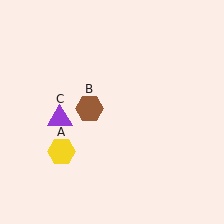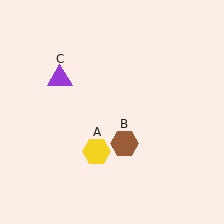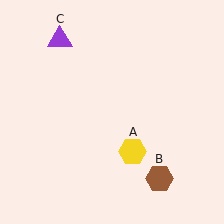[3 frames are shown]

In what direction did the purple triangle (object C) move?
The purple triangle (object C) moved up.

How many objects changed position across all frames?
3 objects changed position: yellow hexagon (object A), brown hexagon (object B), purple triangle (object C).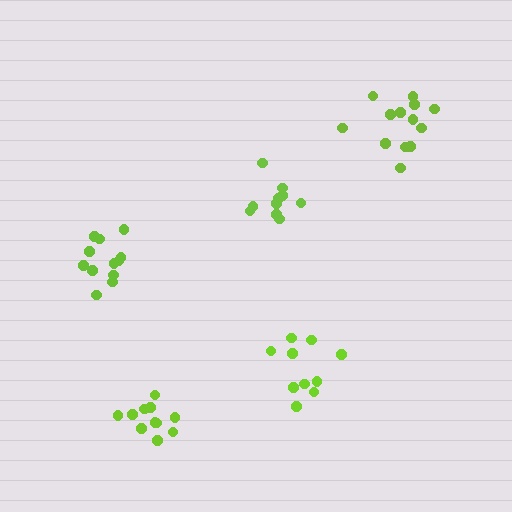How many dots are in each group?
Group 1: 10 dots, Group 2: 12 dots, Group 3: 13 dots, Group 4: 11 dots, Group 5: 10 dots (56 total).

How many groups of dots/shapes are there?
There are 5 groups.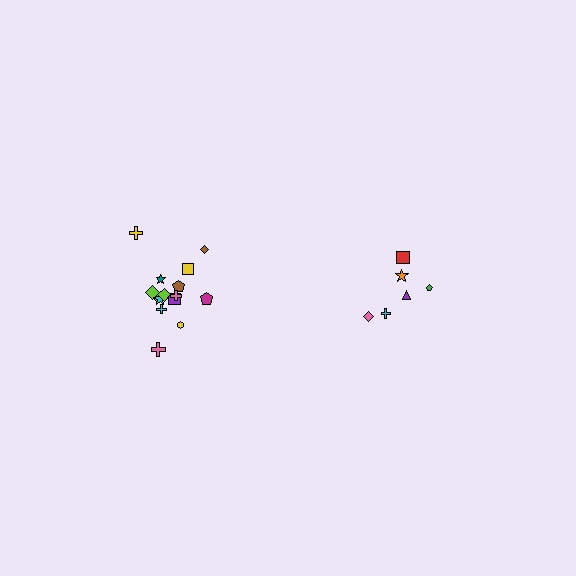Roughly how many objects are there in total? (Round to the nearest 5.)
Roughly 20 objects in total.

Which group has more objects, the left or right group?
The left group.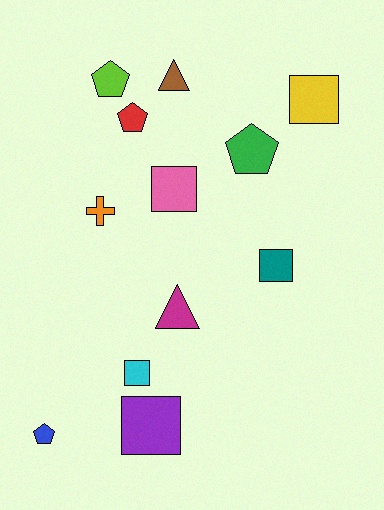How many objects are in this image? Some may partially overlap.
There are 12 objects.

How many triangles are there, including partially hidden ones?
There are 2 triangles.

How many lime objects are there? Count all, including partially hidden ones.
There is 1 lime object.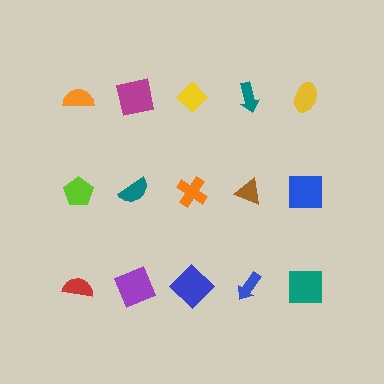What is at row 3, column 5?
A teal square.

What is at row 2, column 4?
A brown triangle.